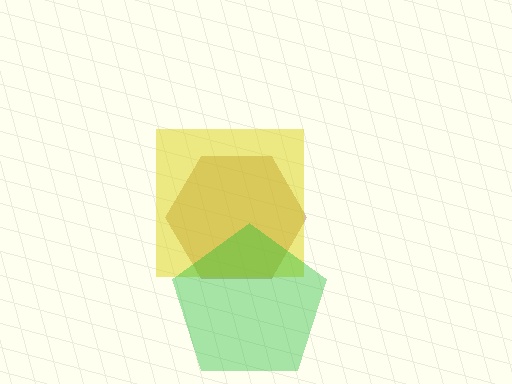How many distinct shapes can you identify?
There are 3 distinct shapes: a brown hexagon, a yellow square, a green pentagon.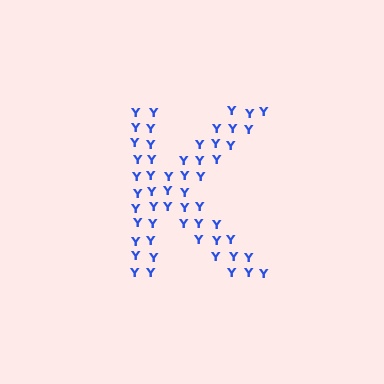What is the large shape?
The large shape is the letter K.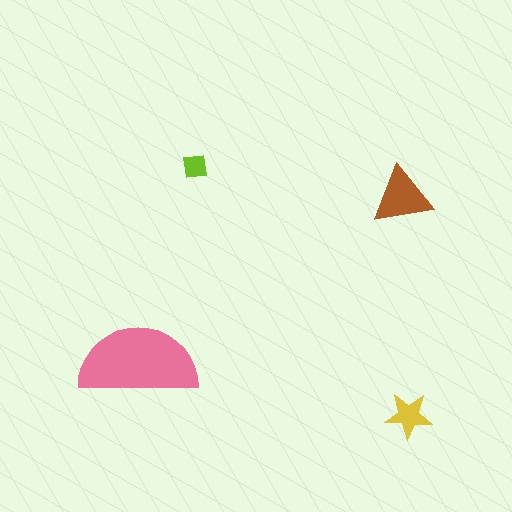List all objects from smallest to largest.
The lime square, the yellow star, the brown triangle, the pink semicircle.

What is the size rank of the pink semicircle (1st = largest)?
1st.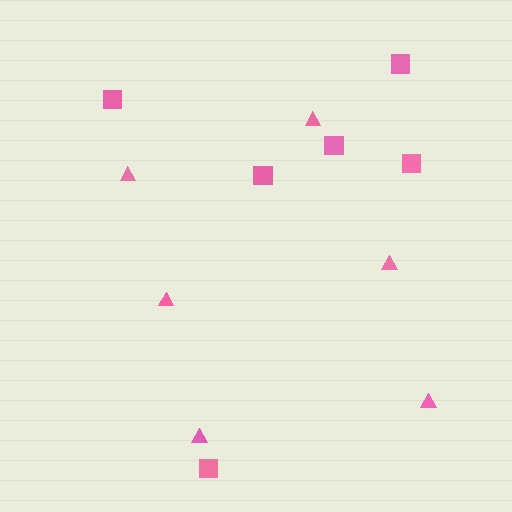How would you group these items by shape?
There are 2 groups: one group of squares (6) and one group of triangles (6).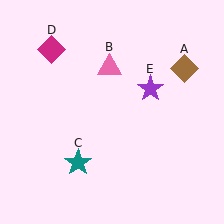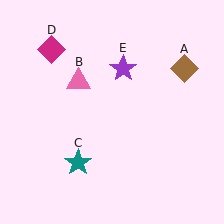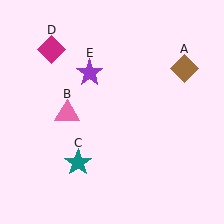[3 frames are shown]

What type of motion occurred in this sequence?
The pink triangle (object B), purple star (object E) rotated counterclockwise around the center of the scene.